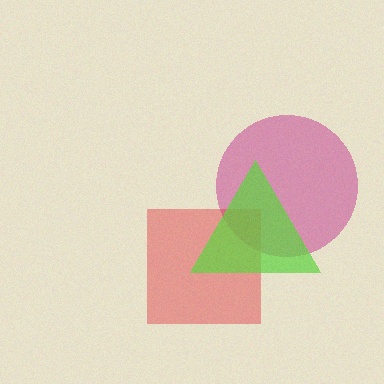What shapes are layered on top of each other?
The layered shapes are: a magenta circle, a red square, a lime triangle.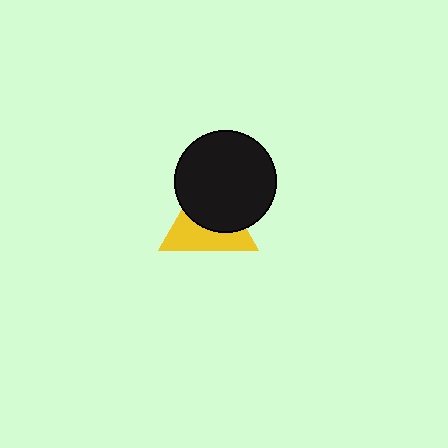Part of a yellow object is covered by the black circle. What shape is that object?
It is a triangle.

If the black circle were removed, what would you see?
You would see the complete yellow triangle.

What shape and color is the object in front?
The object in front is a black circle.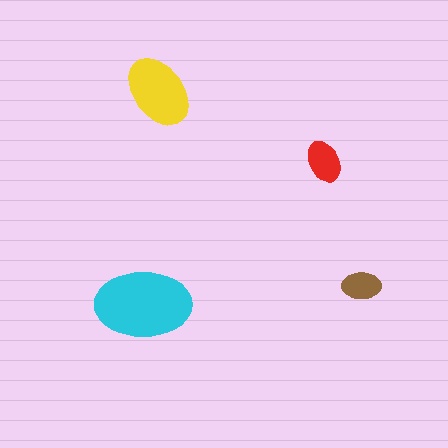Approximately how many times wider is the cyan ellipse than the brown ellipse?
About 2.5 times wider.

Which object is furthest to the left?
The cyan ellipse is leftmost.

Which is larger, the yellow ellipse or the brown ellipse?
The yellow one.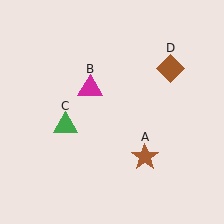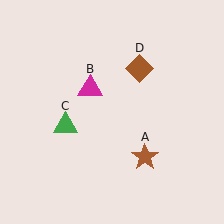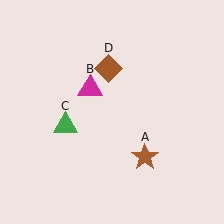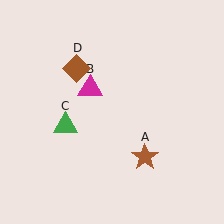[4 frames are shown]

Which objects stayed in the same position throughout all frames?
Brown star (object A) and magenta triangle (object B) and green triangle (object C) remained stationary.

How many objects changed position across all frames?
1 object changed position: brown diamond (object D).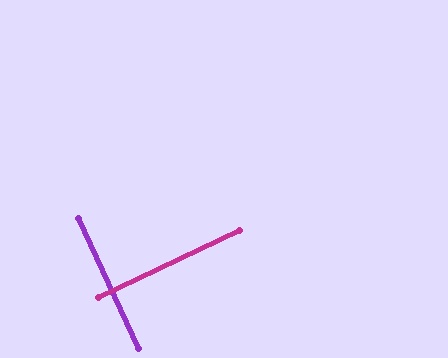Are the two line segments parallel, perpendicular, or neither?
Perpendicular — they meet at approximately 89°.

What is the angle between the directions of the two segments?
Approximately 89 degrees.